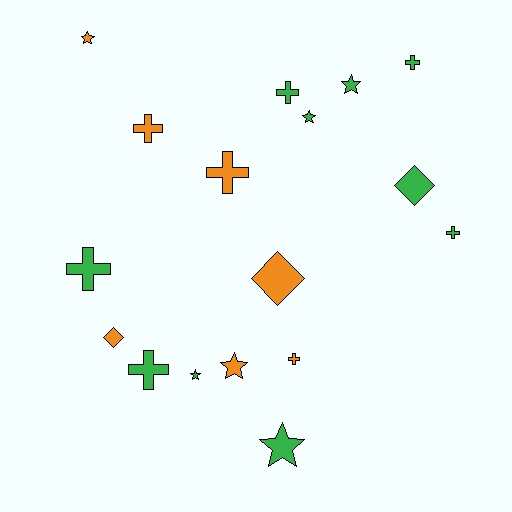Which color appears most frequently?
Green, with 10 objects.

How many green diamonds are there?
There is 1 green diamond.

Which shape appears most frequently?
Cross, with 8 objects.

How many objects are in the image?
There are 17 objects.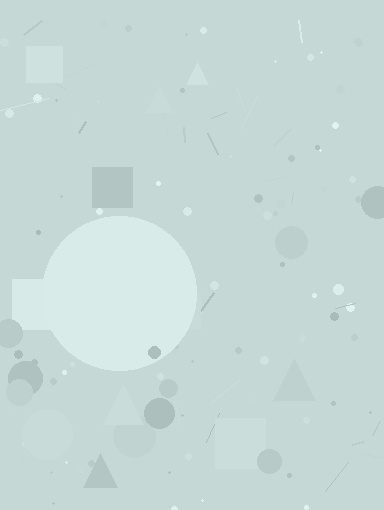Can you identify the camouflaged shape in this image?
The camouflaged shape is a circle.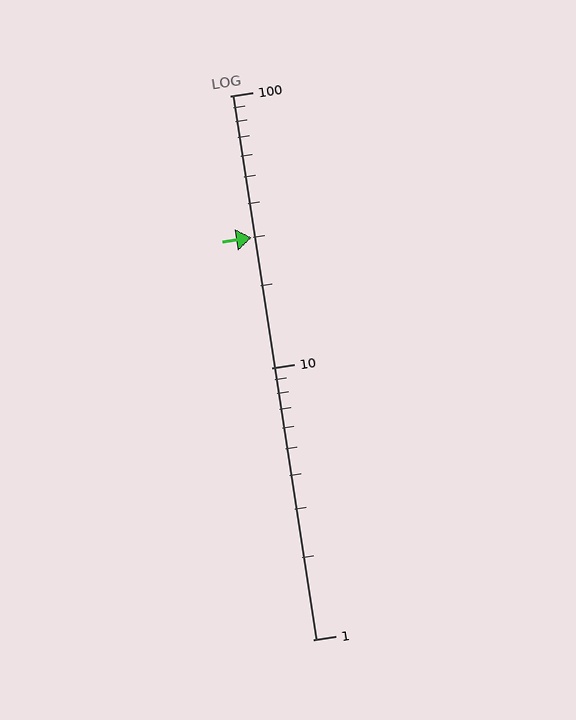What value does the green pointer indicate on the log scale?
The pointer indicates approximately 30.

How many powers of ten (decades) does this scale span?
The scale spans 2 decades, from 1 to 100.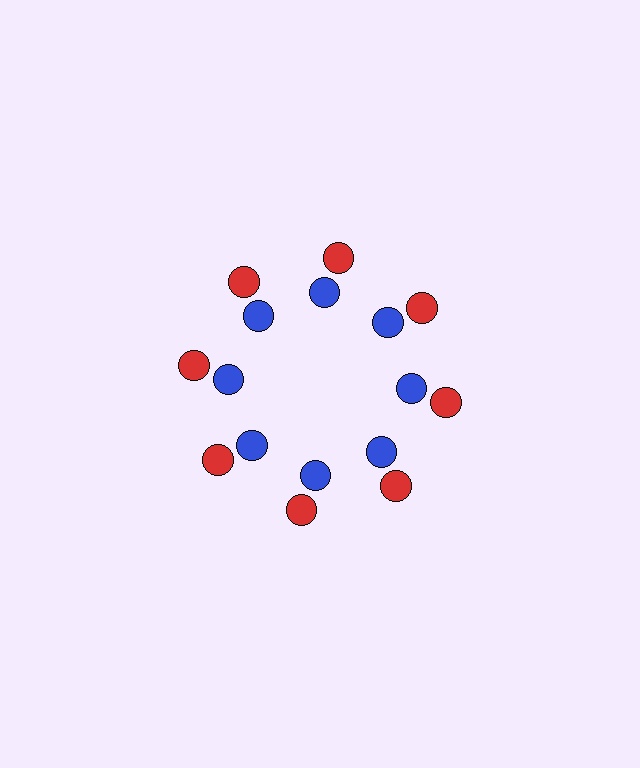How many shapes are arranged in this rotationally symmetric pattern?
There are 16 shapes, arranged in 8 groups of 2.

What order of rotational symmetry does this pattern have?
This pattern has 8-fold rotational symmetry.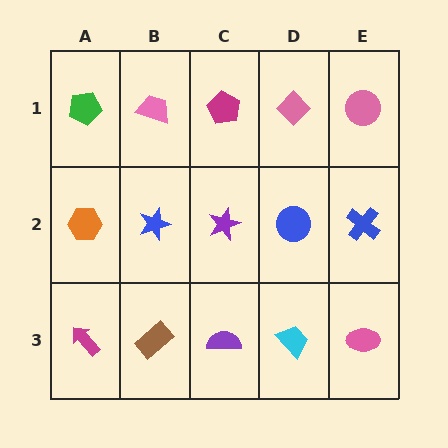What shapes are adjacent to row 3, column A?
An orange hexagon (row 2, column A), a brown rectangle (row 3, column B).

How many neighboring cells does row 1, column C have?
3.